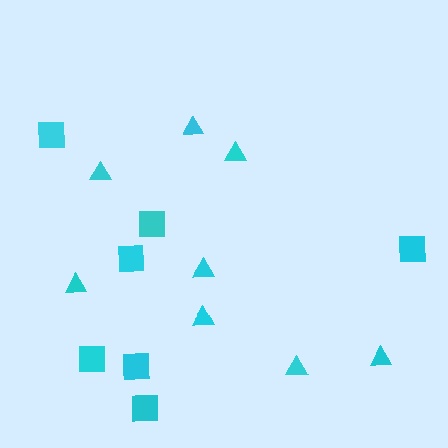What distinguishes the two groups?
There are 2 groups: one group of squares (7) and one group of triangles (8).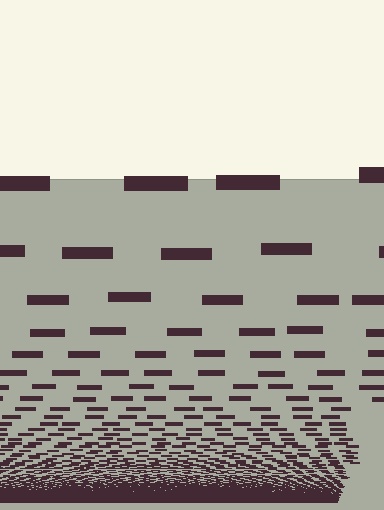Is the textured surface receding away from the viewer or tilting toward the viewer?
The surface appears to tilt toward the viewer. Texture elements get larger and sparser toward the top.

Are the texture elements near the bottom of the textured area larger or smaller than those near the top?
Smaller. The gradient is inverted — elements near the bottom are smaller and denser.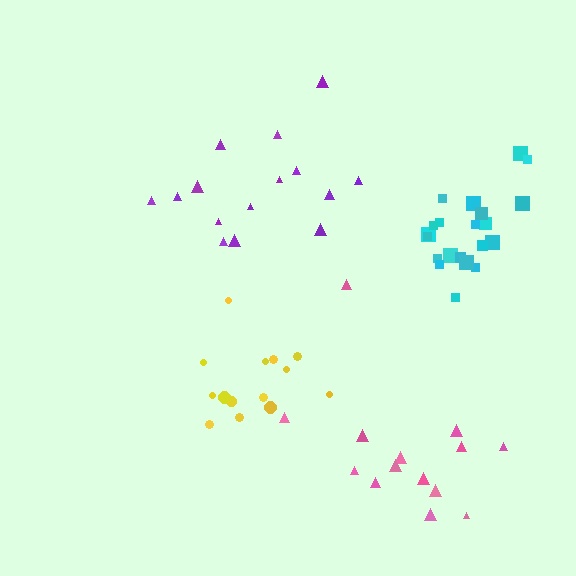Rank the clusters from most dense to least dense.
cyan, yellow, pink, purple.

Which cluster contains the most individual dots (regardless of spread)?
Cyan (21).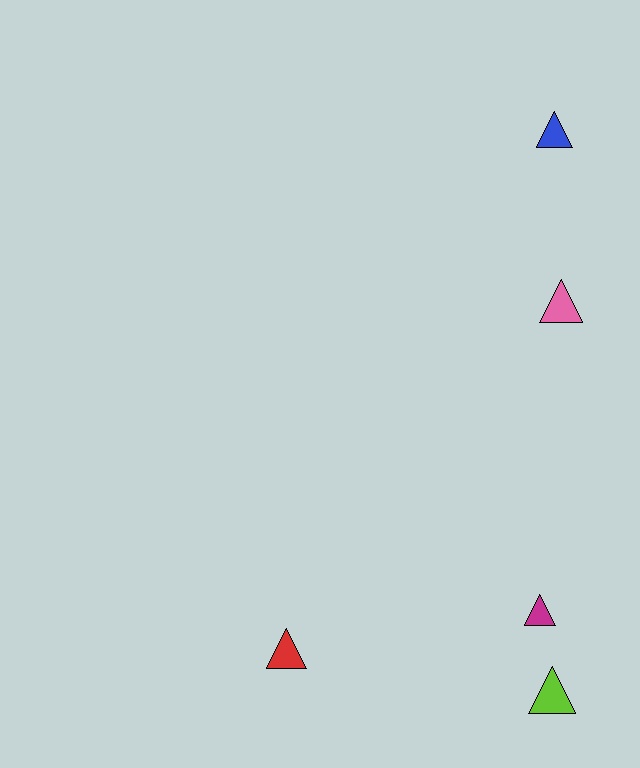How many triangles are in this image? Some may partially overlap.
There are 5 triangles.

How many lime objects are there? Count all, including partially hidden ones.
There is 1 lime object.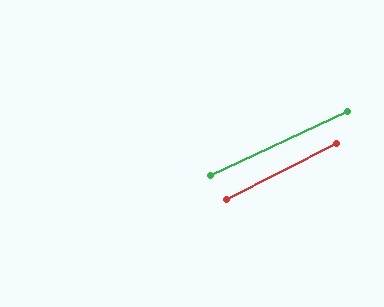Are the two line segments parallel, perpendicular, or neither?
Parallel — their directions differ by only 1.7°.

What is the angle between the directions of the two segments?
Approximately 2 degrees.